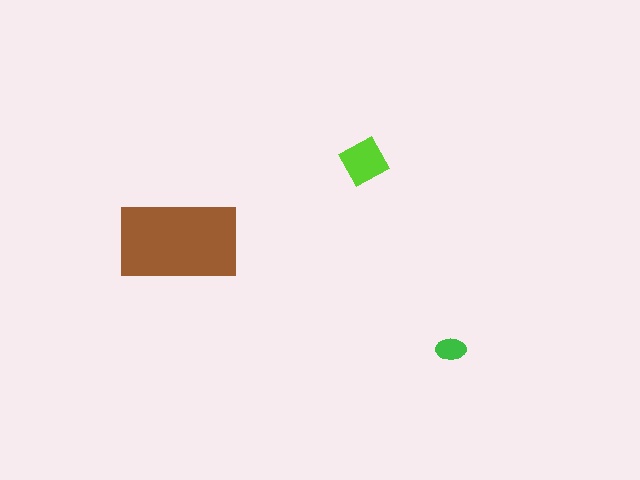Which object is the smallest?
The green ellipse.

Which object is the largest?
The brown rectangle.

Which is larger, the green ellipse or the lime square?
The lime square.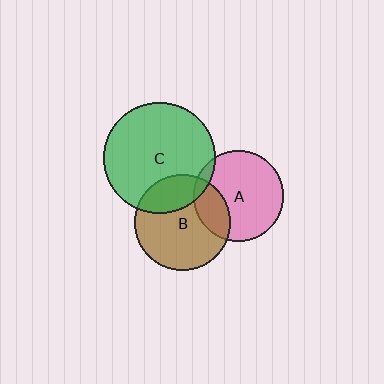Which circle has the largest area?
Circle C (green).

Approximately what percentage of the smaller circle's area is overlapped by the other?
Approximately 25%.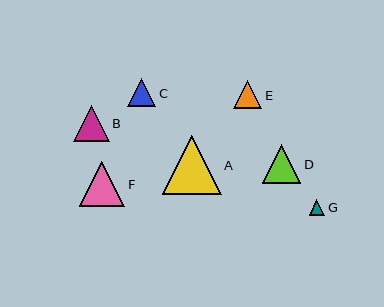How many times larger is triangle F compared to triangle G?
Triangle F is approximately 2.9 times the size of triangle G.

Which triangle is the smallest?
Triangle G is the smallest with a size of approximately 15 pixels.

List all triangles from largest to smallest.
From largest to smallest: A, F, D, B, C, E, G.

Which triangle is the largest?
Triangle A is the largest with a size of approximately 59 pixels.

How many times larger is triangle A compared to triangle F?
Triangle A is approximately 1.3 times the size of triangle F.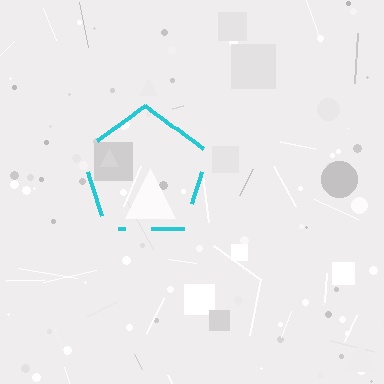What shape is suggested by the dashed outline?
The dashed outline suggests a pentagon.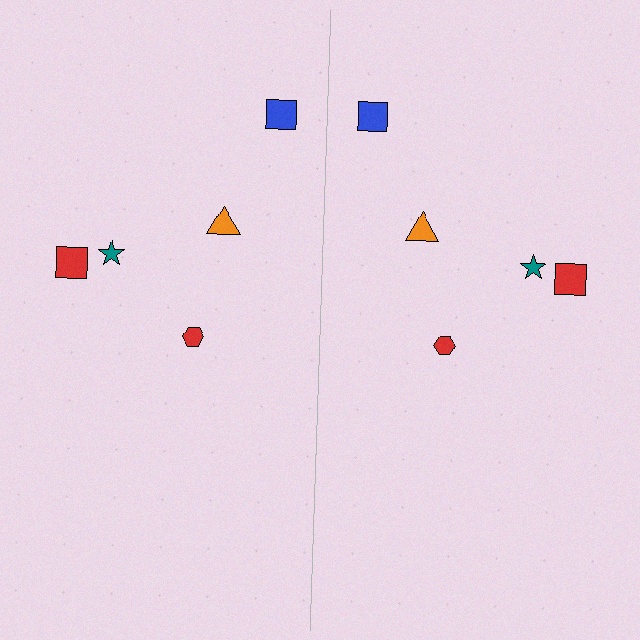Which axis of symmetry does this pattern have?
The pattern has a vertical axis of symmetry running through the center of the image.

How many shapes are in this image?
There are 10 shapes in this image.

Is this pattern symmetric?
Yes, this pattern has bilateral (reflection) symmetry.